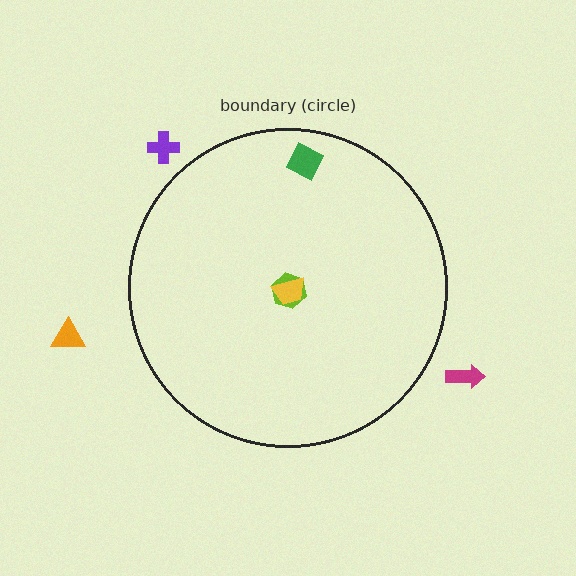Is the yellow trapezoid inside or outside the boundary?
Inside.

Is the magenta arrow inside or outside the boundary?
Outside.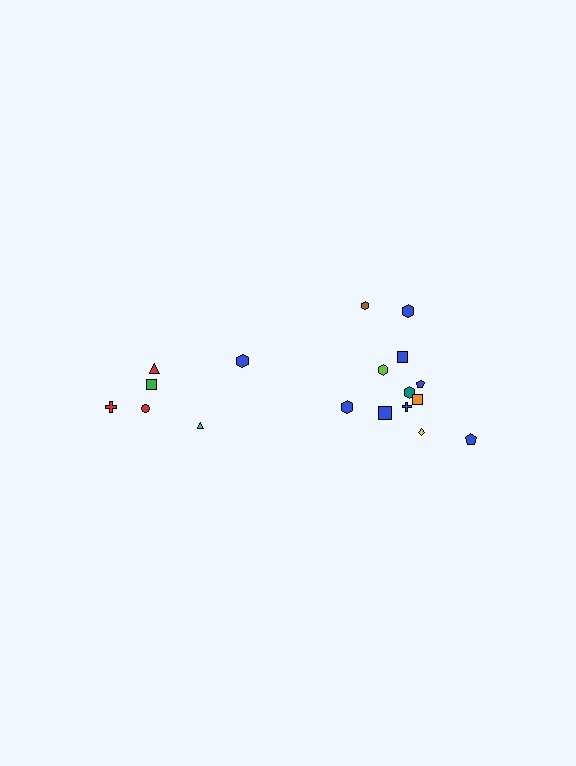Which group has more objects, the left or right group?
The right group.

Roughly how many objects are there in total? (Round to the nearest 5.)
Roughly 20 objects in total.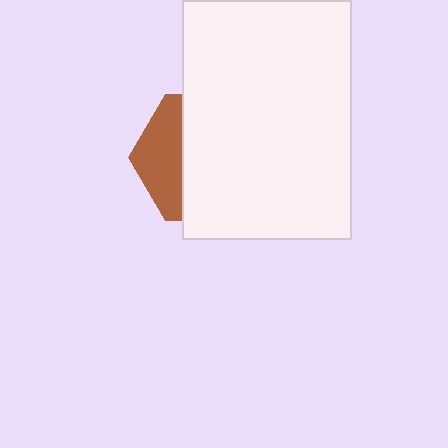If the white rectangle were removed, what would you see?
You would see the complete brown hexagon.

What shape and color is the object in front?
The object in front is a white rectangle.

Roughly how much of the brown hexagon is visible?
A small part of it is visible (roughly 32%).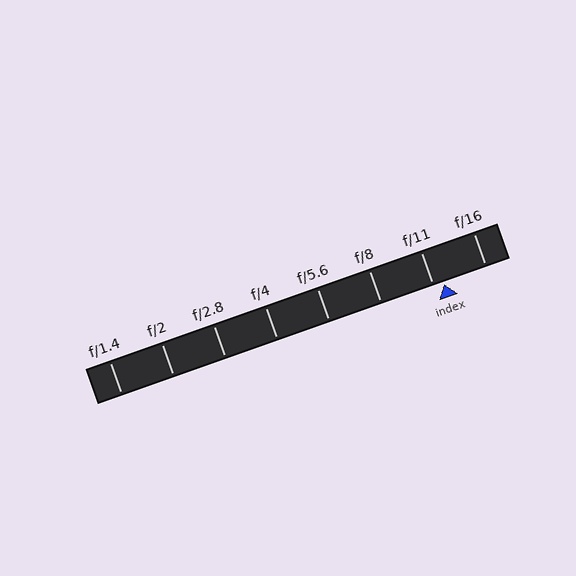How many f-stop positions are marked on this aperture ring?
There are 8 f-stop positions marked.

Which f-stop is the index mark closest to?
The index mark is closest to f/11.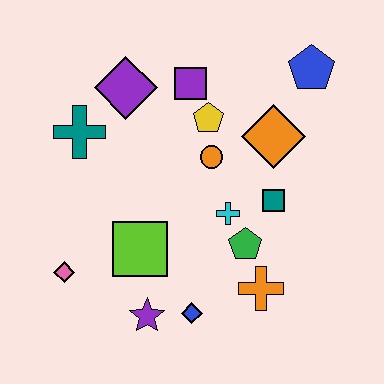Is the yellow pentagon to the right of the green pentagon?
No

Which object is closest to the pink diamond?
The lime square is closest to the pink diamond.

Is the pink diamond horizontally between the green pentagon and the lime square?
No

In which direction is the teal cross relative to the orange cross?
The teal cross is to the left of the orange cross.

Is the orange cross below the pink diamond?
Yes